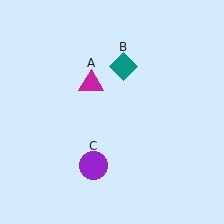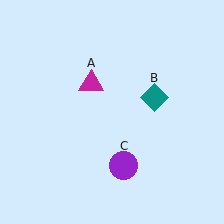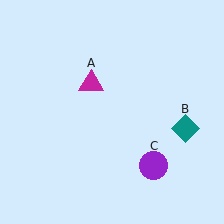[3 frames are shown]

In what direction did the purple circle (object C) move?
The purple circle (object C) moved right.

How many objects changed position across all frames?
2 objects changed position: teal diamond (object B), purple circle (object C).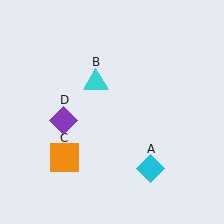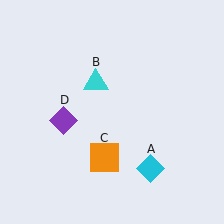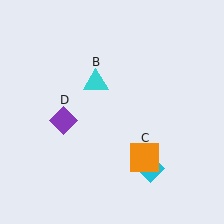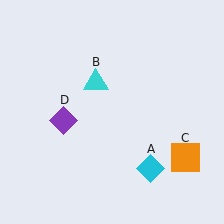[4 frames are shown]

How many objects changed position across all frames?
1 object changed position: orange square (object C).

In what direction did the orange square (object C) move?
The orange square (object C) moved right.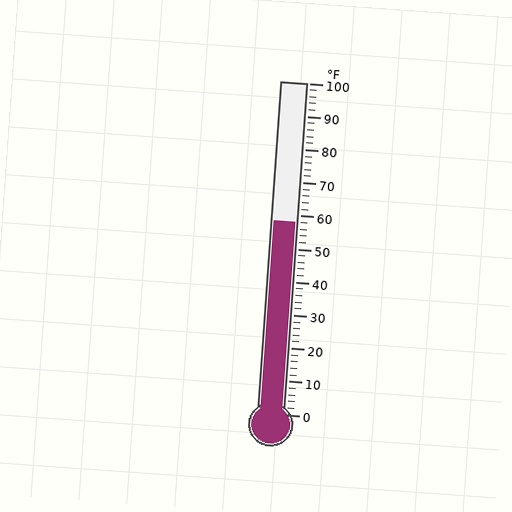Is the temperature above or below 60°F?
The temperature is below 60°F.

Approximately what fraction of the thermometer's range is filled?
The thermometer is filled to approximately 60% of its range.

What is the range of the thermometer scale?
The thermometer scale ranges from 0°F to 100°F.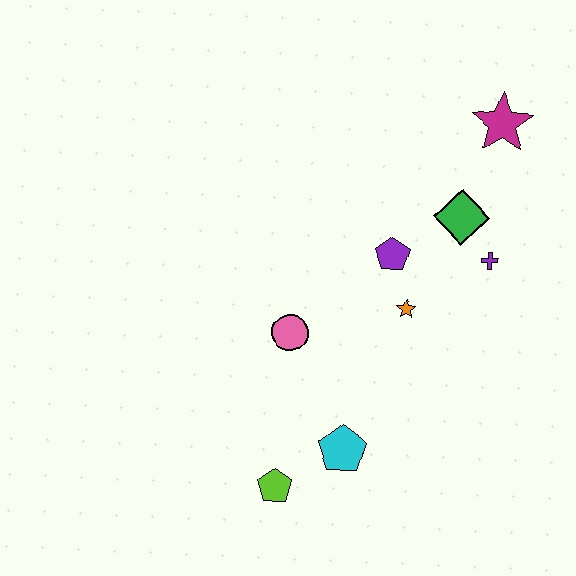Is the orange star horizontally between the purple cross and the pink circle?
Yes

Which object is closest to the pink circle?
The orange star is closest to the pink circle.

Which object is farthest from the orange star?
The lime pentagon is farthest from the orange star.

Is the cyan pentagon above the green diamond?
No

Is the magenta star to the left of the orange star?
No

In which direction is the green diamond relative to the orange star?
The green diamond is above the orange star.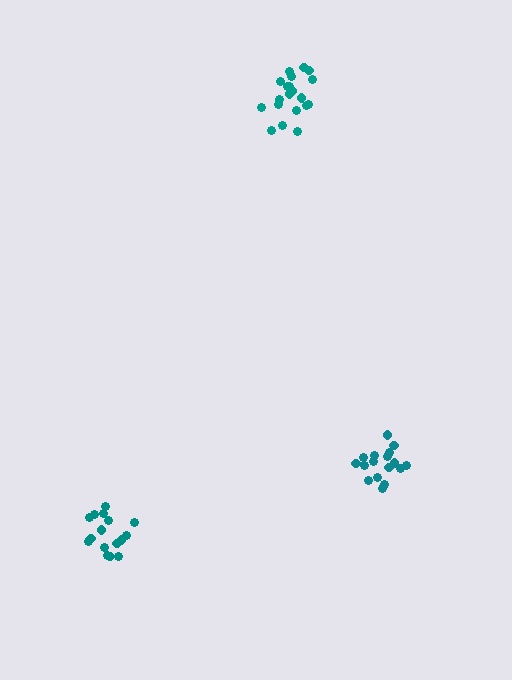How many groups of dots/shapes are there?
There are 3 groups.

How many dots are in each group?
Group 1: 20 dots, Group 2: 17 dots, Group 3: 16 dots (53 total).